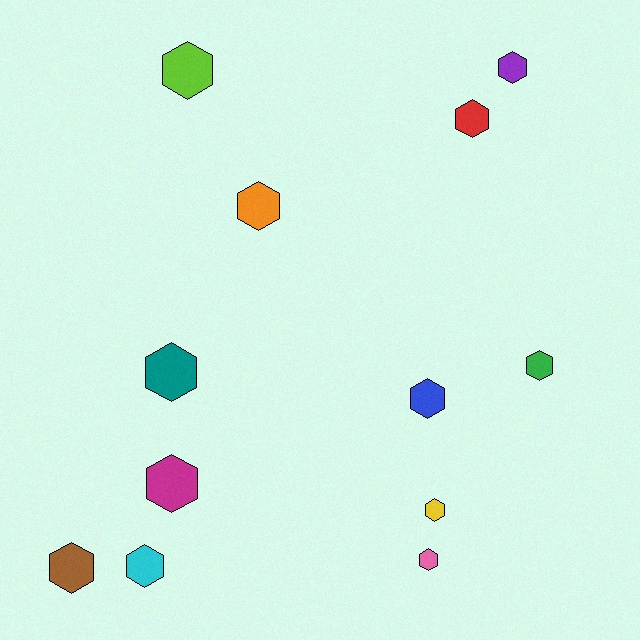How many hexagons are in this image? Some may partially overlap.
There are 12 hexagons.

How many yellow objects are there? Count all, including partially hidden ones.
There is 1 yellow object.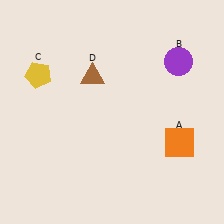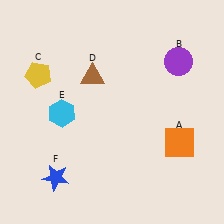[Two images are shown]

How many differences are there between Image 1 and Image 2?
There are 2 differences between the two images.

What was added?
A cyan hexagon (E), a blue star (F) were added in Image 2.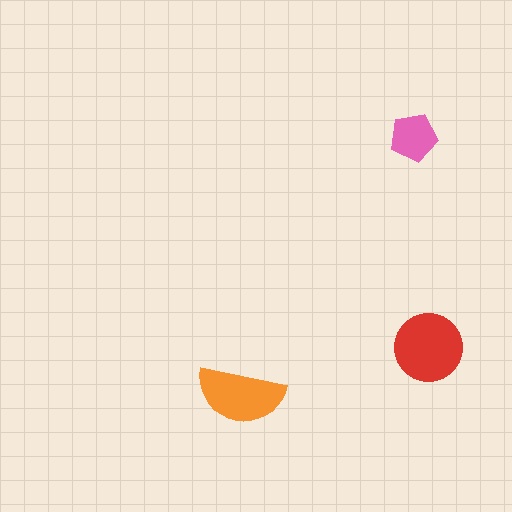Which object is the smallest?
The pink pentagon.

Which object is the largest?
The red circle.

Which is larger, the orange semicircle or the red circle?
The red circle.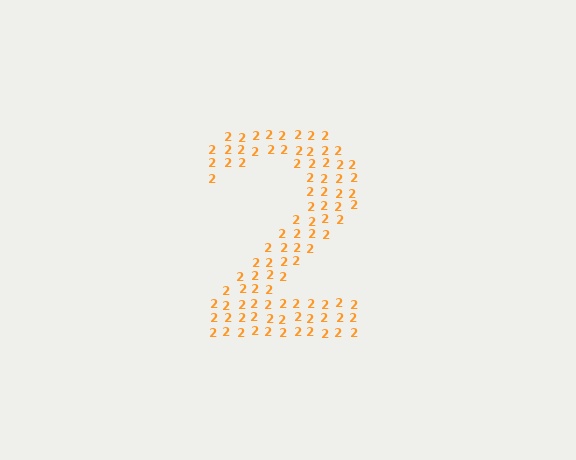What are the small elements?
The small elements are digit 2's.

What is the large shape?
The large shape is the digit 2.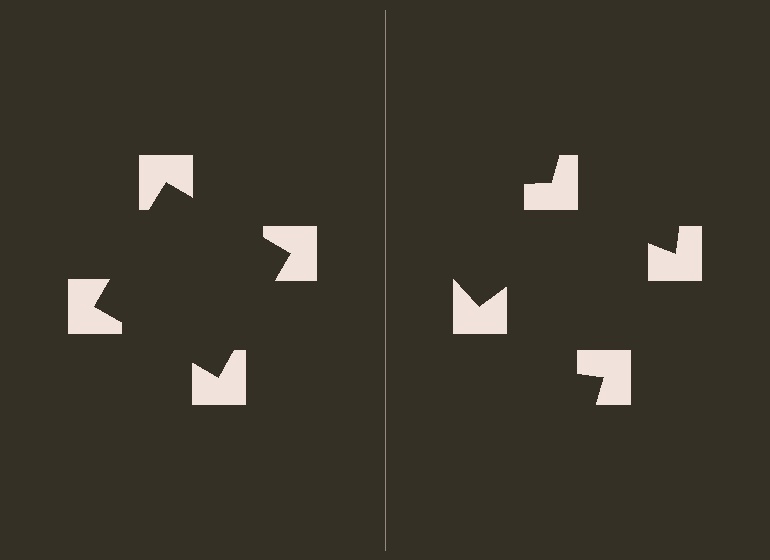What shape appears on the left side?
An illusory square.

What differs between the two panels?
The notched squares are positioned identically on both sides; only the wedge orientations differ. On the left they align to a square; on the right they are misaligned.